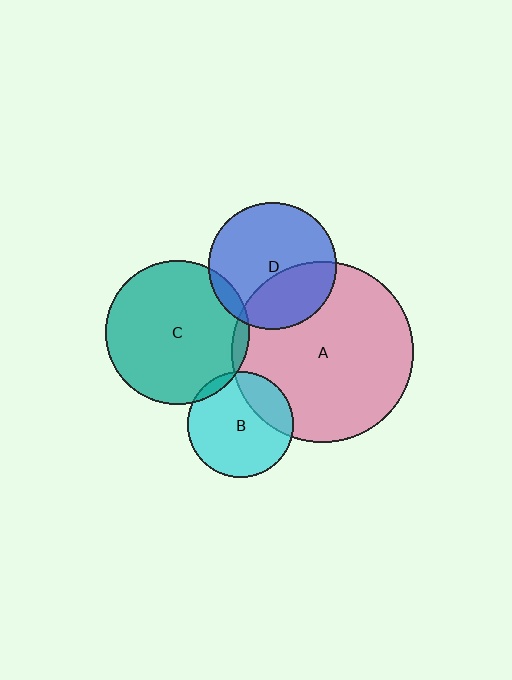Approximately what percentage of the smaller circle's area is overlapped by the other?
Approximately 5%.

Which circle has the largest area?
Circle A (pink).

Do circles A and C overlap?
Yes.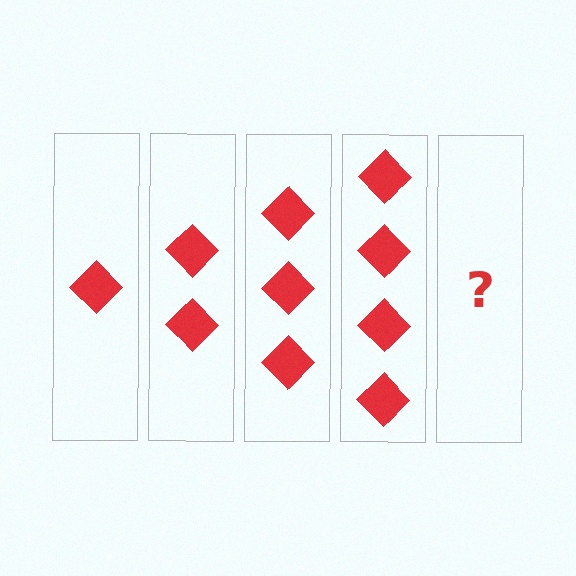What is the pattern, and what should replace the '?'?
The pattern is that each step adds one more diamond. The '?' should be 5 diamonds.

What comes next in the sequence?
The next element should be 5 diamonds.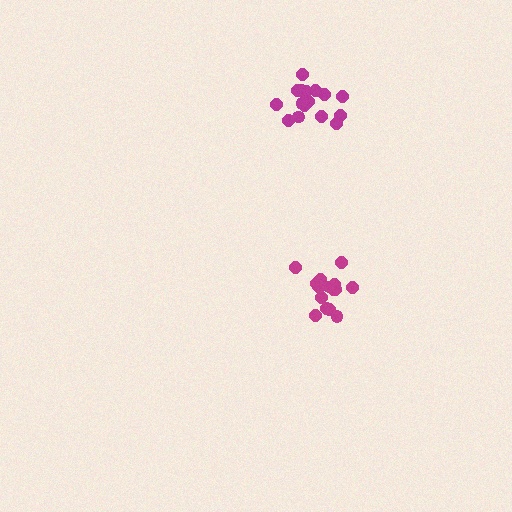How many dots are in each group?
Group 1: 17 dots, Group 2: 17 dots (34 total).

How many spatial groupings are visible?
There are 2 spatial groupings.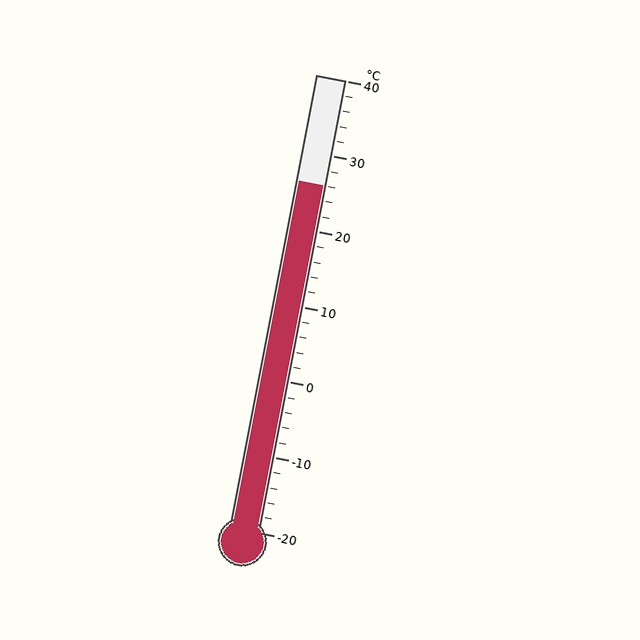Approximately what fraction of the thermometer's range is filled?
The thermometer is filled to approximately 75% of its range.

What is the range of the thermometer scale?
The thermometer scale ranges from -20°C to 40°C.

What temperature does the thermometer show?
The thermometer shows approximately 26°C.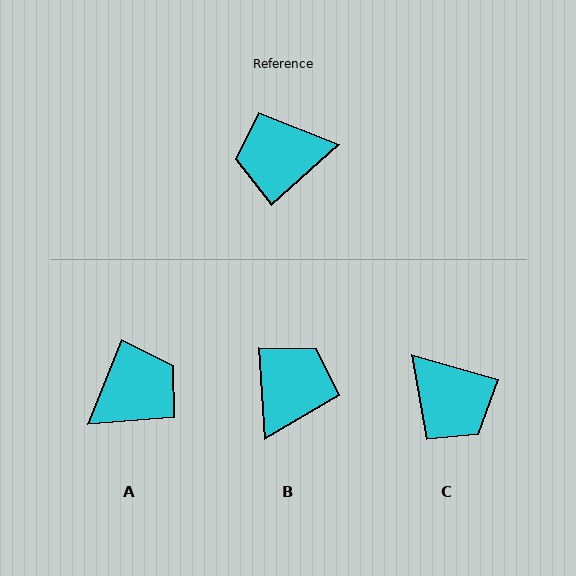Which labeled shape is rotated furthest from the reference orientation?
A, about 153 degrees away.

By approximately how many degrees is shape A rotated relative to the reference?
Approximately 153 degrees clockwise.